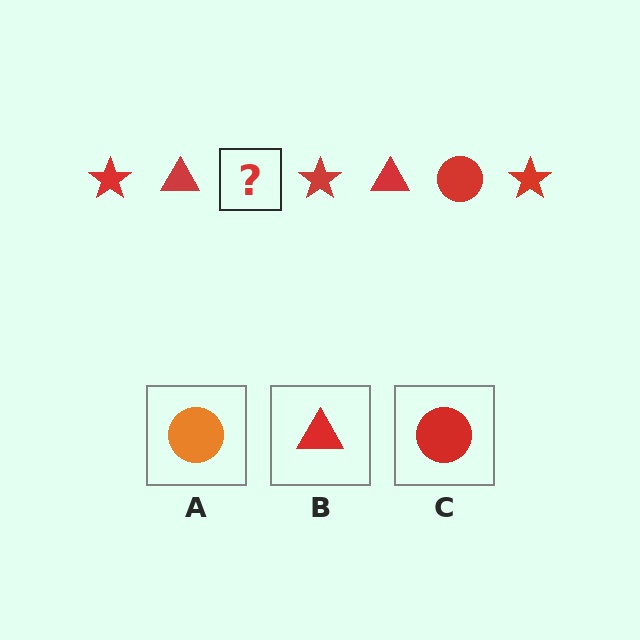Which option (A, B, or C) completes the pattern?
C.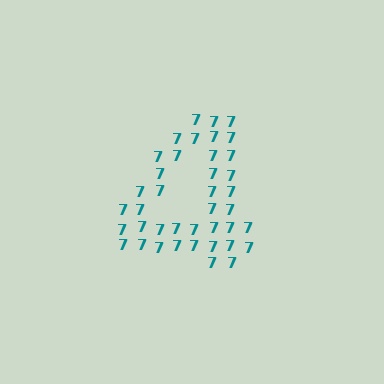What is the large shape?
The large shape is the digit 4.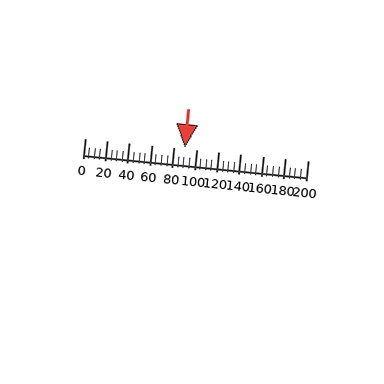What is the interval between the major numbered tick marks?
The major tick marks are spaced 20 units apart.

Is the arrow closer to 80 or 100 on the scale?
The arrow is closer to 100.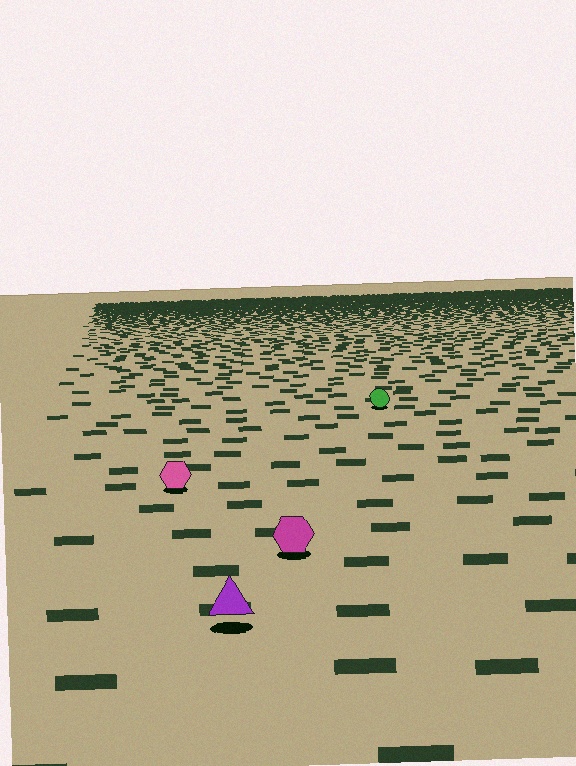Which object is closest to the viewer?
The purple triangle is closest. The texture marks near it are larger and more spread out.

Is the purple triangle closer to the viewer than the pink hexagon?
Yes. The purple triangle is closer — you can tell from the texture gradient: the ground texture is coarser near it.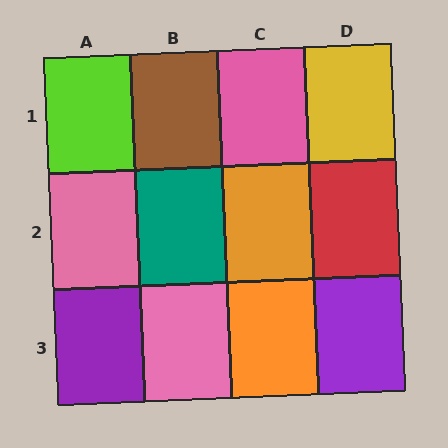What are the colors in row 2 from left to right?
Pink, teal, orange, red.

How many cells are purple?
2 cells are purple.